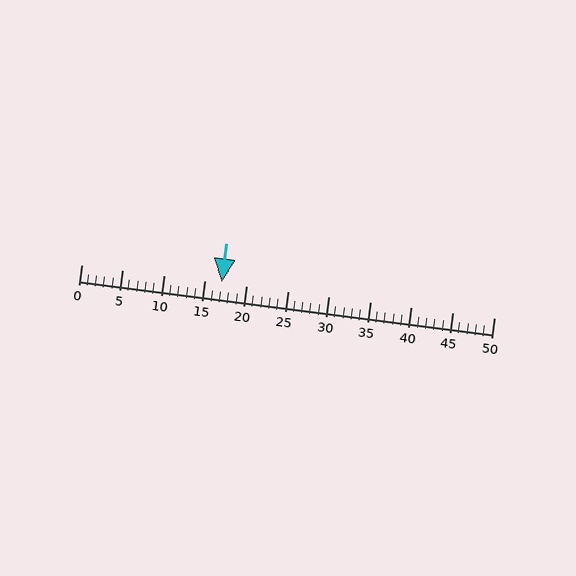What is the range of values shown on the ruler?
The ruler shows values from 0 to 50.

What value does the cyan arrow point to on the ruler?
The cyan arrow points to approximately 17.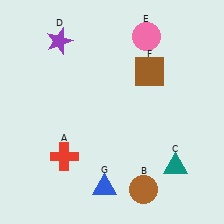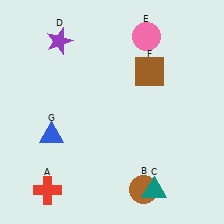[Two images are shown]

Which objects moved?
The objects that moved are: the red cross (A), the teal triangle (C), the blue triangle (G).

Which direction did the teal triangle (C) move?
The teal triangle (C) moved down.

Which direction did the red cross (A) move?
The red cross (A) moved down.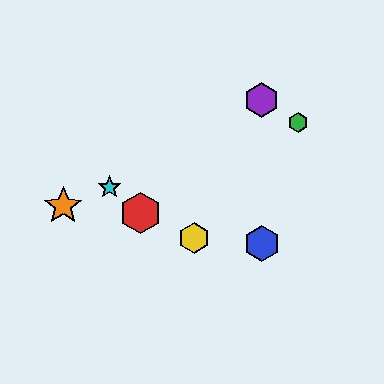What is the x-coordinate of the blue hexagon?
The blue hexagon is at x≈262.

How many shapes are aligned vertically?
2 shapes (the blue hexagon, the purple hexagon) are aligned vertically.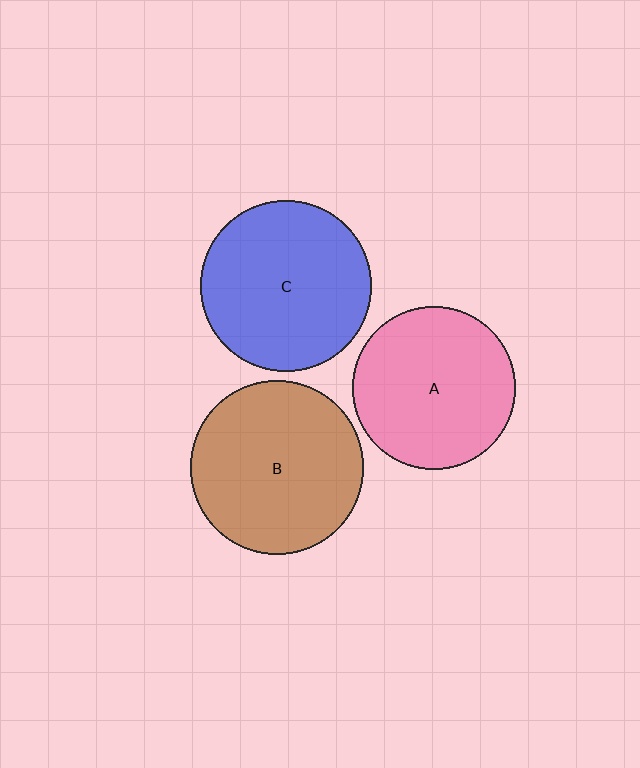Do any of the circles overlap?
No, none of the circles overlap.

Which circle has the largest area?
Circle B (brown).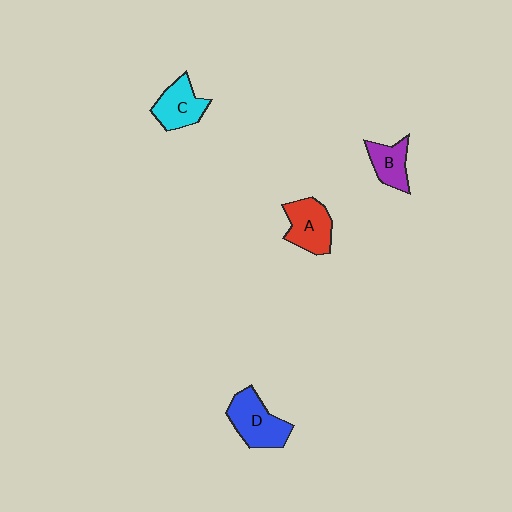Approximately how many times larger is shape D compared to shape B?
Approximately 1.5 times.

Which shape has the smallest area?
Shape B (purple).